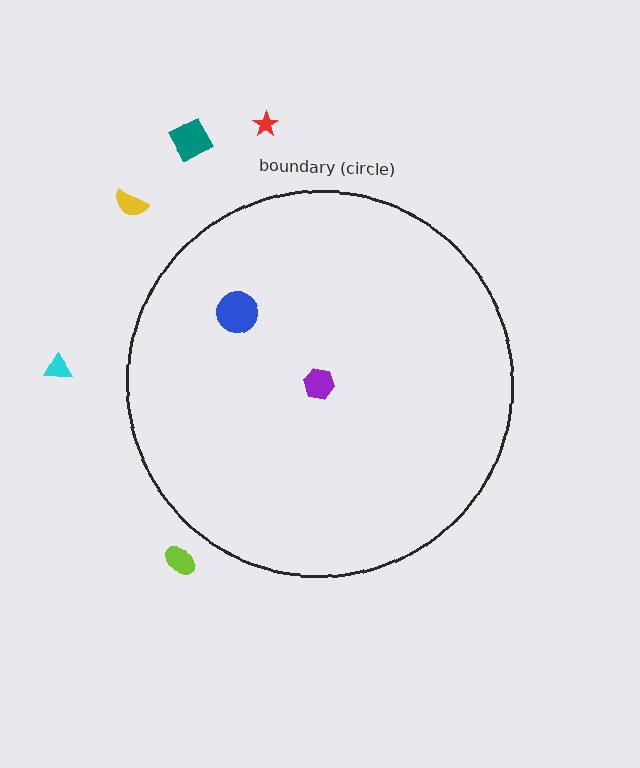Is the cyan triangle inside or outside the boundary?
Outside.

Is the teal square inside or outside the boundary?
Outside.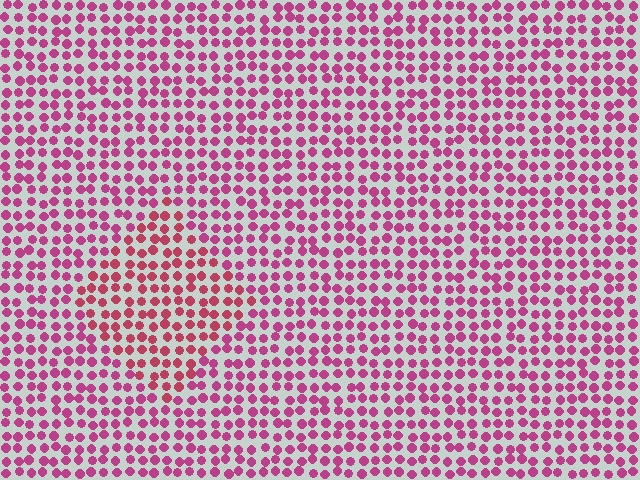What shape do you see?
I see a diamond.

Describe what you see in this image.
The image is filled with small magenta elements in a uniform arrangement. A diamond-shaped region is visible where the elements are tinted to a slightly different hue, forming a subtle color boundary.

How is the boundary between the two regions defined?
The boundary is defined purely by a slight shift in hue (about 21 degrees). Spacing, size, and orientation are identical on both sides.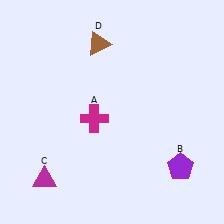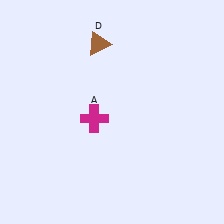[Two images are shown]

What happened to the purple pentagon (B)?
The purple pentagon (B) was removed in Image 2. It was in the bottom-right area of Image 1.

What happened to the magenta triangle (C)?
The magenta triangle (C) was removed in Image 2. It was in the bottom-left area of Image 1.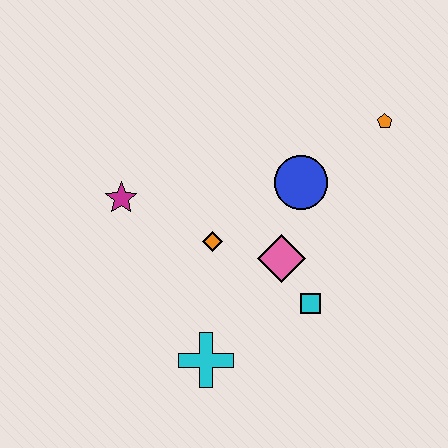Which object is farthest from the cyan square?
The magenta star is farthest from the cyan square.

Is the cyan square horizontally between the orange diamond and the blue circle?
No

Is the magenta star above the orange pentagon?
No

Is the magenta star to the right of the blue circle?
No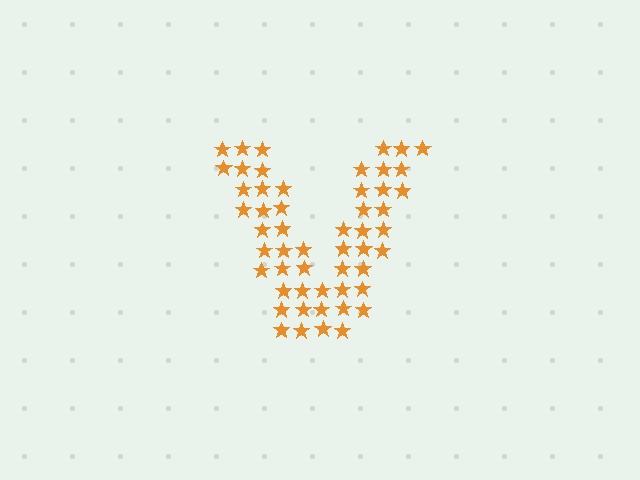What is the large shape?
The large shape is the letter V.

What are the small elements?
The small elements are stars.